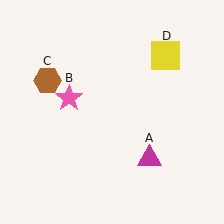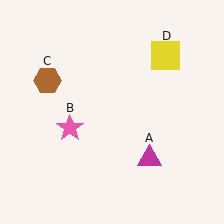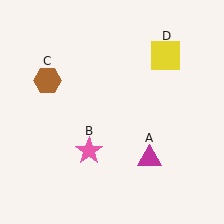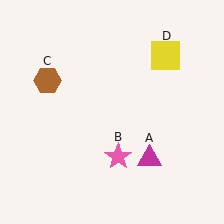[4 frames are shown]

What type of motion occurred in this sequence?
The pink star (object B) rotated counterclockwise around the center of the scene.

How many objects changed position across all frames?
1 object changed position: pink star (object B).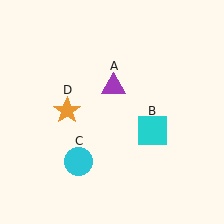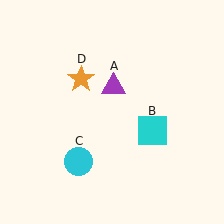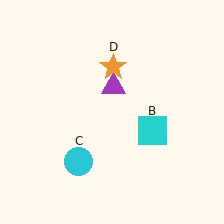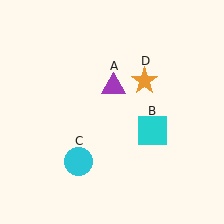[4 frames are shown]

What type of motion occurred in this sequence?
The orange star (object D) rotated clockwise around the center of the scene.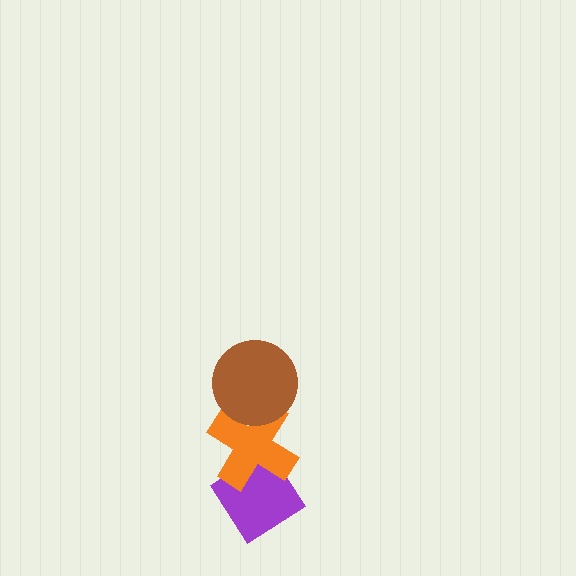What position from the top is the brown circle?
The brown circle is 1st from the top.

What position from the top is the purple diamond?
The purple diamond is 3rd from the top.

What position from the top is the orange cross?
The orange cross is 2nd from the top.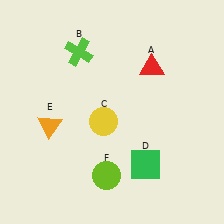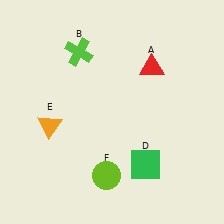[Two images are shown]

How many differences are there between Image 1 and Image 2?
There is 1 difference between the two images.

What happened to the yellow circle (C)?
The yellow circle (C) was removed in Image 2. It was in the bottom-left area of Image 1.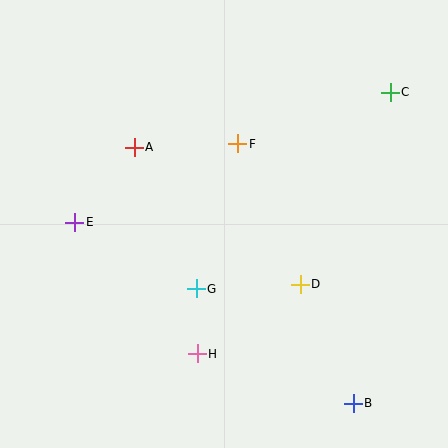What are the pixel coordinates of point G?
Point G is at (196, 289).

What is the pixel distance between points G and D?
The distance between G and D is 104 pixels.